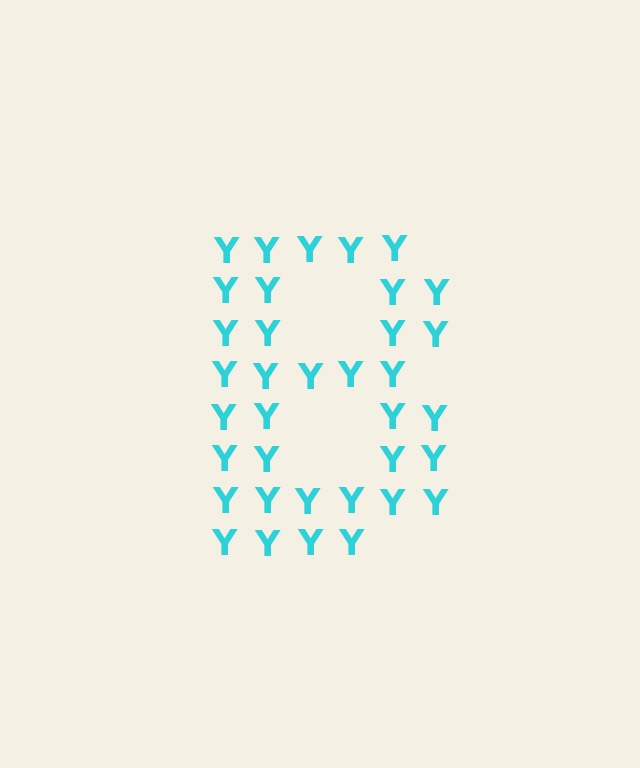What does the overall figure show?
The overall figure shows the letter B.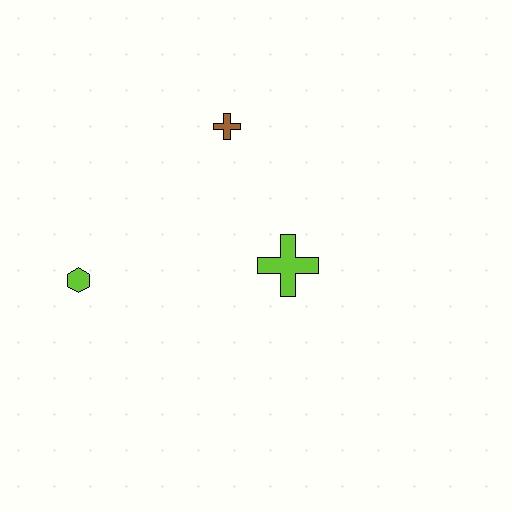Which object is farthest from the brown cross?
The lime hexagon is farthest from the brown cross.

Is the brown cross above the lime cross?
Yes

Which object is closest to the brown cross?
The lime cross is closest to the brown cross.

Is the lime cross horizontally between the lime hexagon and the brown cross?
No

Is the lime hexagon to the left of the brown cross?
Yes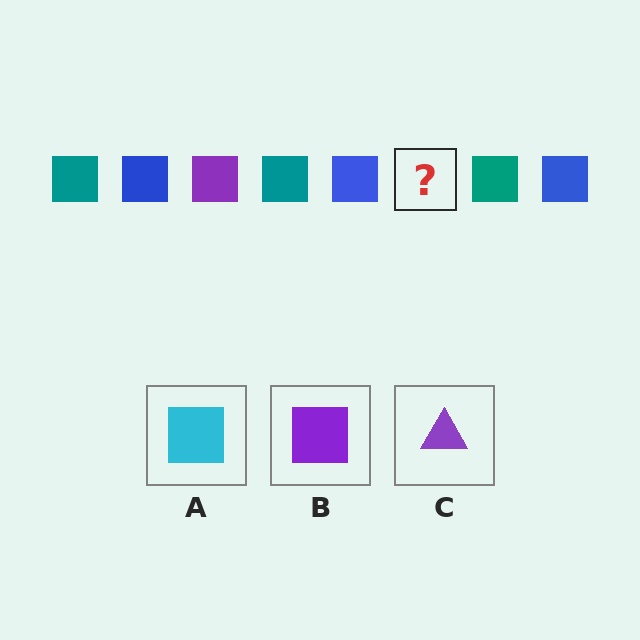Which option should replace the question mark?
Option B.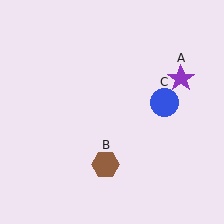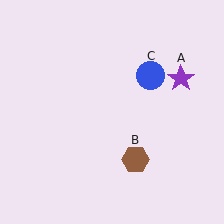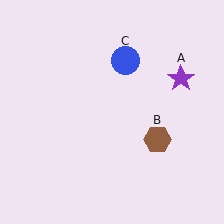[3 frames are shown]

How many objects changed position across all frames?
2 objects changed position: brown hexagon (object B), blue circle (object C).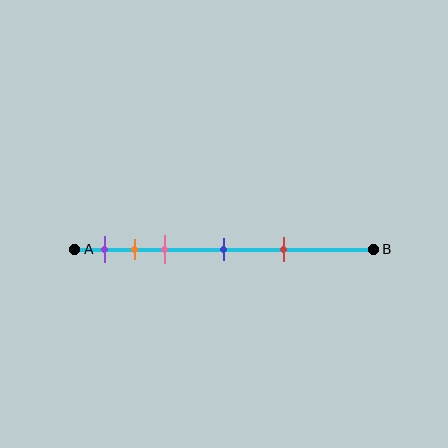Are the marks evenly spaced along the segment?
No, the marks are not evenly spaced.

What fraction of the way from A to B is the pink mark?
The pink mark is approximately 30% (0.3) of the way from A to B.